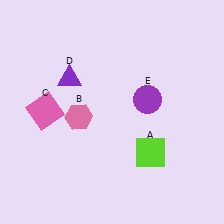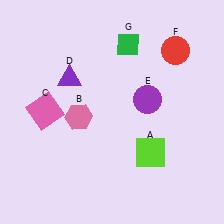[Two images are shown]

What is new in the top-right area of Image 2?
A red circle (F) was added in the top-right area of Image 2.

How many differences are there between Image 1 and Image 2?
There are 2 differences between the two images.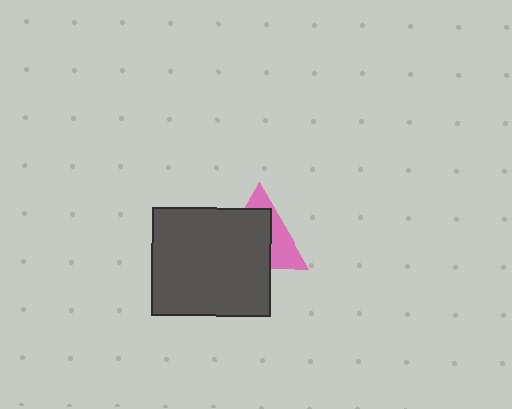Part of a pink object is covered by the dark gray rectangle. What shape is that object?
It is a triangle.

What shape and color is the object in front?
The object in front is a dark gray rectangle.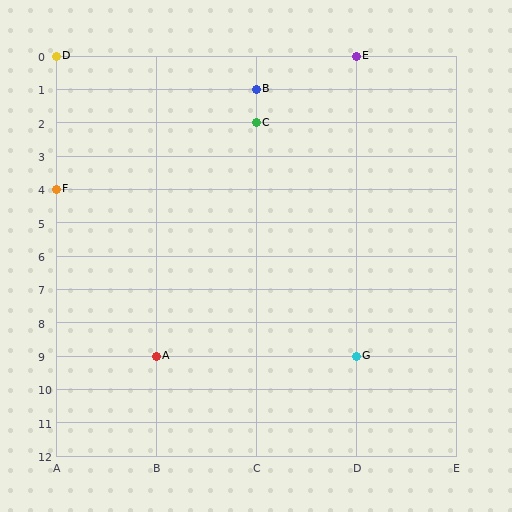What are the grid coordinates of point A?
Point A is at grid coordinates (B, 9).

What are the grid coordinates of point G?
Point G is at grid coordinates (D, 9).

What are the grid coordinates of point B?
Point B is at grid coordinates (C, 1).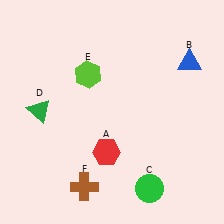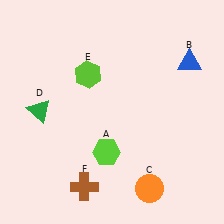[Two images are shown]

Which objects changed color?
A changed from red to lime. C changed from green to orange.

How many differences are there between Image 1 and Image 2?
There are 2 differences between the two images.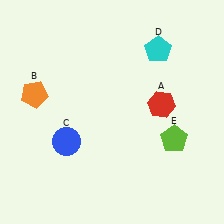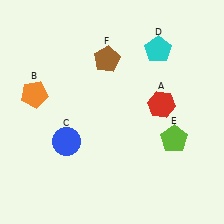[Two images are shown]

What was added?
A brown pentagon (F) was added in Image 2.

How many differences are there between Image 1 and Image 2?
There is 1 difference between the two images.